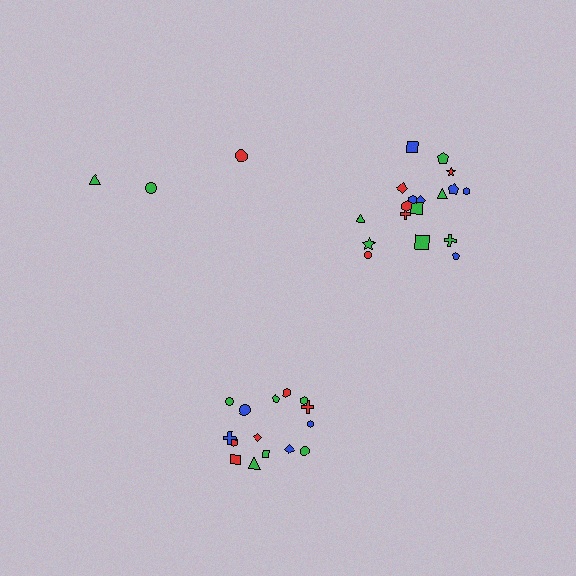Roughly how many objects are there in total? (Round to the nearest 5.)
Roughly 35 objects in total.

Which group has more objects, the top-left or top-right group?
The top-right group.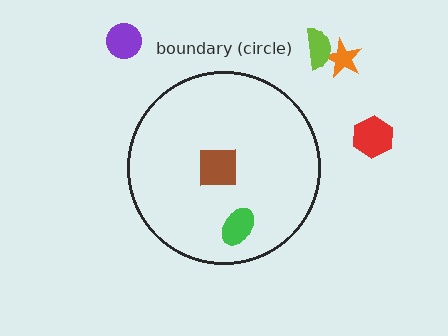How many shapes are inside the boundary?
2 inside, 4 outside.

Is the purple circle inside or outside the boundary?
Outside.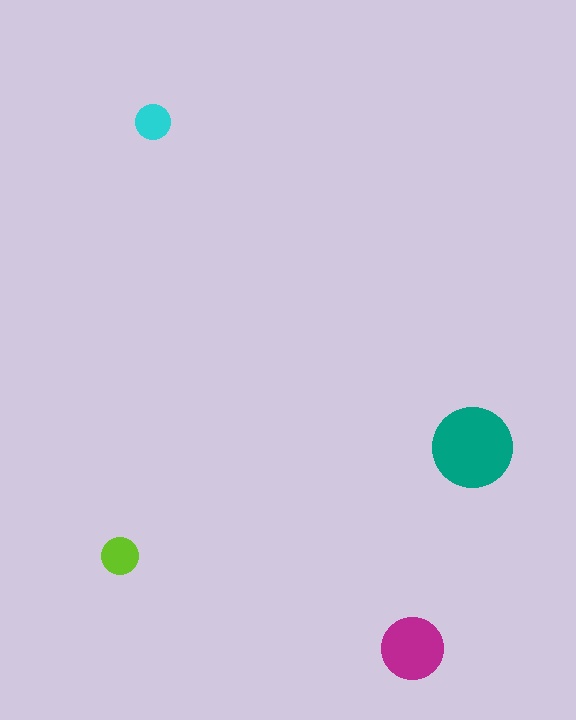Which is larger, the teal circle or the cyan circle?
The teal one.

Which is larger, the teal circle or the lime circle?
The teal one.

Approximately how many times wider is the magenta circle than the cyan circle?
About 2 times wider.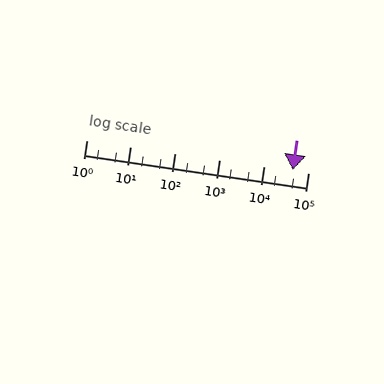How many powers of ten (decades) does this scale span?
The scale spans 5 decades, from 1 to 100000.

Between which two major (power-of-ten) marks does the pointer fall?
The pointer is between 10000 and 100000.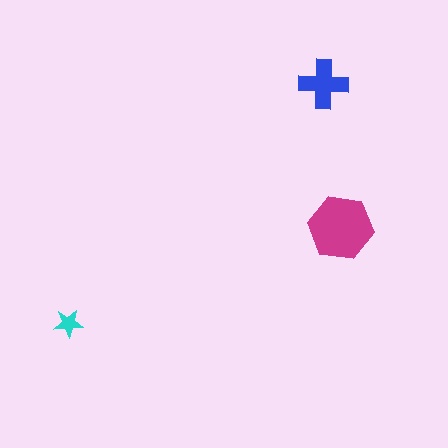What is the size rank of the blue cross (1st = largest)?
2nd.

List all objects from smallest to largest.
The cyan star, the blue cross, the magenta hexagon.